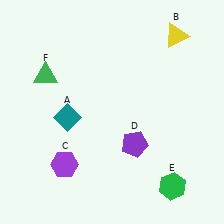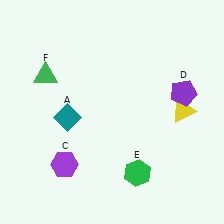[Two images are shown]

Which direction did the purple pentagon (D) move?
The purple pentagon (D) moved up.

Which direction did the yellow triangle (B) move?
The yellow triangle (B) moved down.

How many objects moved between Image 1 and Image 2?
3 objects moved between the two images.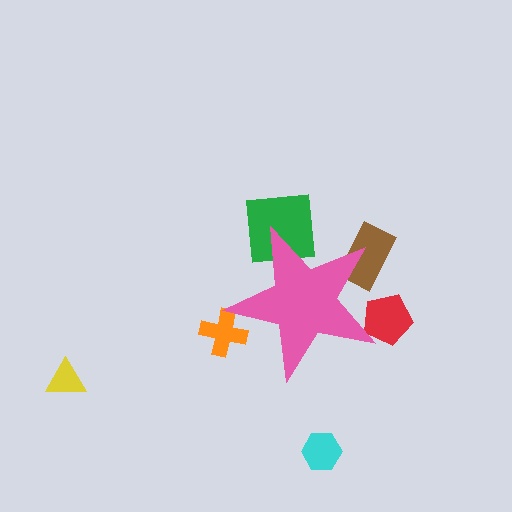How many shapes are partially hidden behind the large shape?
4 shapes are partially hidden.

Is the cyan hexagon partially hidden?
No, the cyan hexagon is fully visible.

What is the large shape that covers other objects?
A pink star.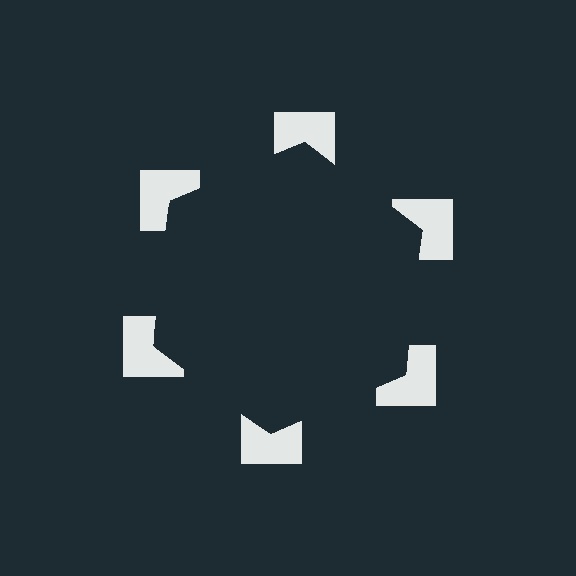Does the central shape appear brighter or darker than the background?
It typically appears slightly darker than the background, even though no actual brightness change is drawn.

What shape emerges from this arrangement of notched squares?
An illusory hexagon — its edges are inferred from the aligned wedge cuts in the notched squares, not physically drawn.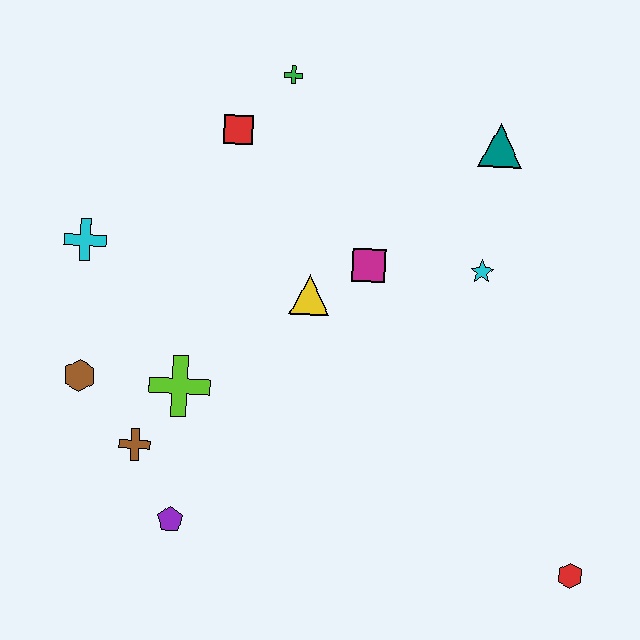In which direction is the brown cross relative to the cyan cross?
The brown cross is below the cyan cross.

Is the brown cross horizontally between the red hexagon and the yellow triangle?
No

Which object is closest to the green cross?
The red square is closest to the green cross.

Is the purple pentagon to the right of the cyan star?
No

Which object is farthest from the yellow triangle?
The red hexagon is farthest from the yellow triangle.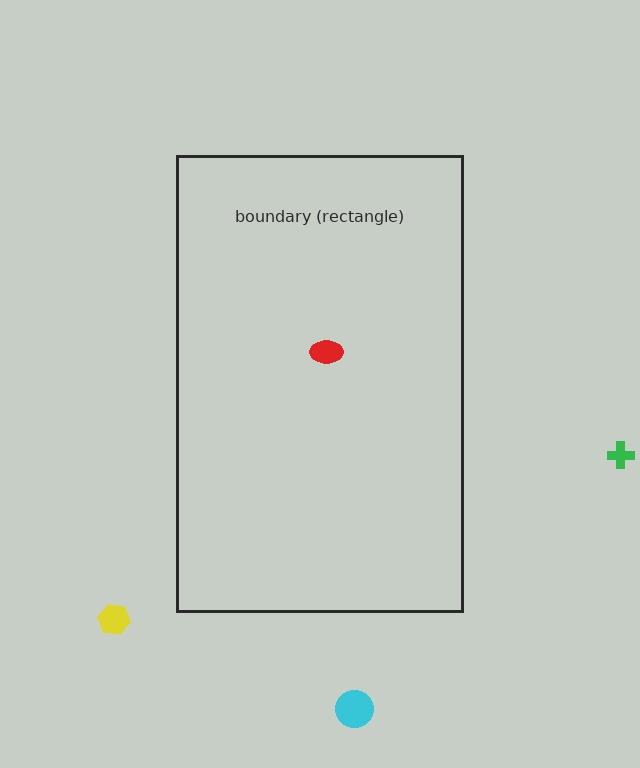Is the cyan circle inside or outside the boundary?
Outside.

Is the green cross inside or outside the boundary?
Outside.